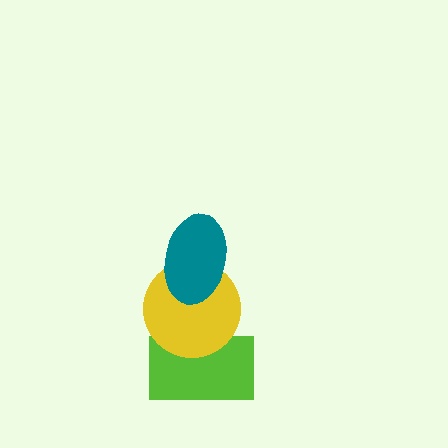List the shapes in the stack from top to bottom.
From top to bottom: the teal ellipse, the yellow circle, the lime rectangle.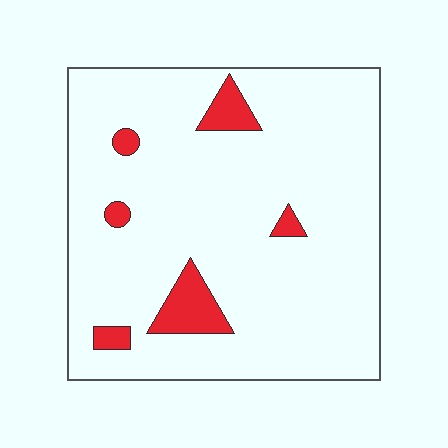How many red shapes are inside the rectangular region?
6.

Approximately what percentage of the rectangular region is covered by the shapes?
Approximately 10%.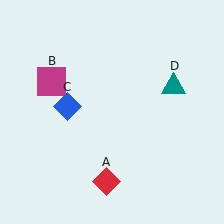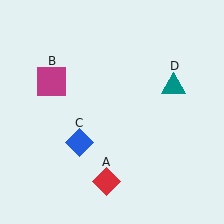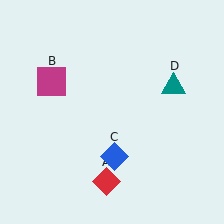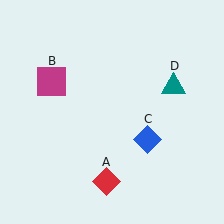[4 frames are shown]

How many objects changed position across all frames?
1 object changed position: blue diamond (object C).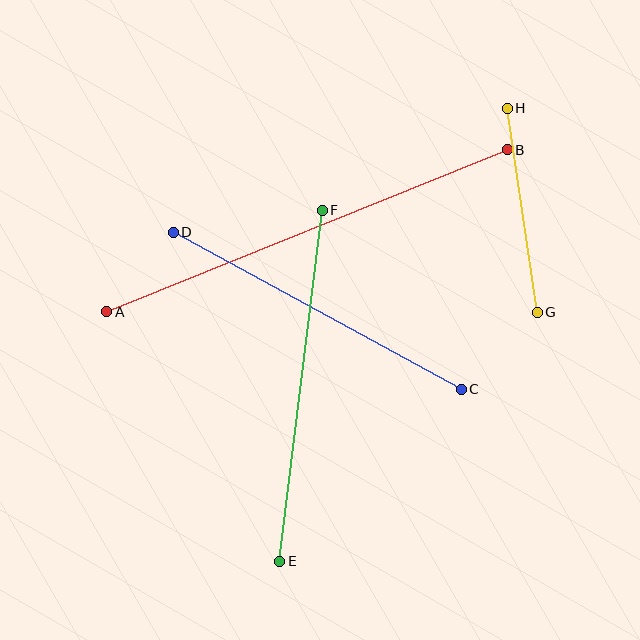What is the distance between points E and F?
The distance is approximately 353 pixels.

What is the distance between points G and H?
The distance is approximately 206 pixels.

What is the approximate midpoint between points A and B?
The midpoint is at approximately (307, 231) pixels.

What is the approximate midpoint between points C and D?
The midpoint is at approximately (317, 311) pixels.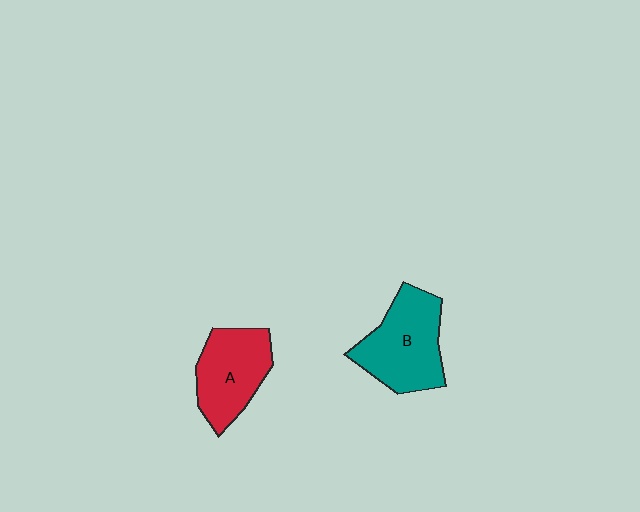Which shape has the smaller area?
Shape A (red).